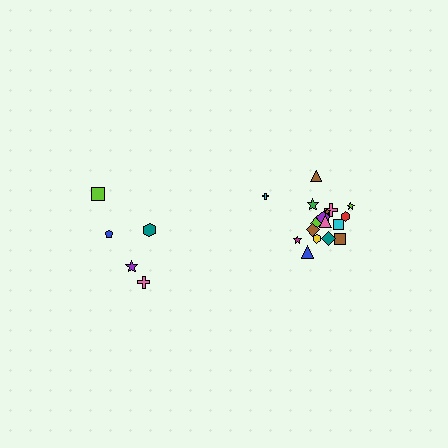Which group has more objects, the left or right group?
The right group.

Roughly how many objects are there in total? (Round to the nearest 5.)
Roughly 25 objects in total.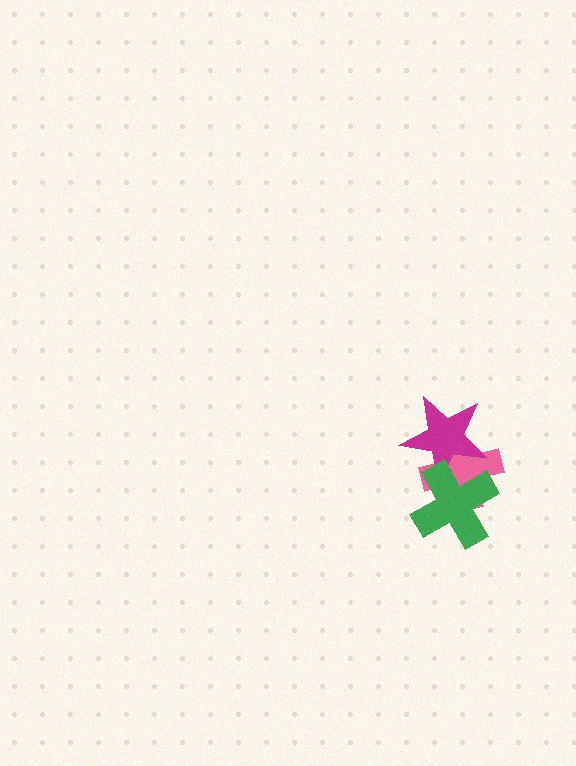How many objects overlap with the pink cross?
2 objects overlap with the pink cross.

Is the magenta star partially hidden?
Yes, it is partially covered by another shape.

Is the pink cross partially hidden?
Yes, it is partially covered by another shape.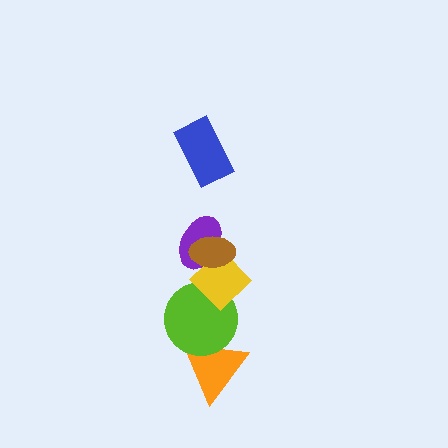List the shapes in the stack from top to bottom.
From top to bottom: the blue rectangle, the brown ellipse, the purple ellipse, the yellow diamond, the lime circle, the orange triangle.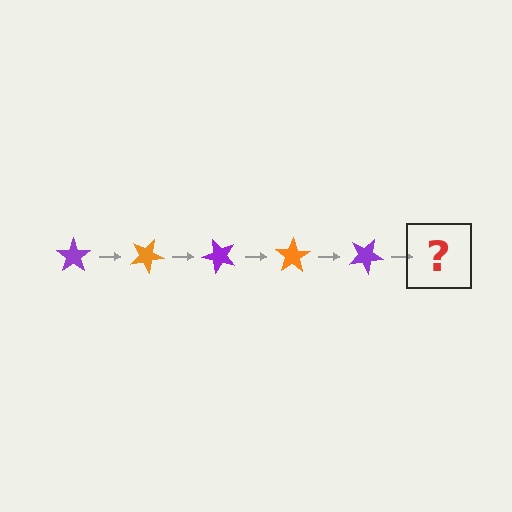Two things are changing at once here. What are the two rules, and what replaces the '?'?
The two rules are that it rotates 25 degrees each step and the color cycles through purple and orange. The '?' should be an orange star, rotated 125 degrees from the start.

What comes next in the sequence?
The next element should be an orange star, rotated 125 degrees from the start.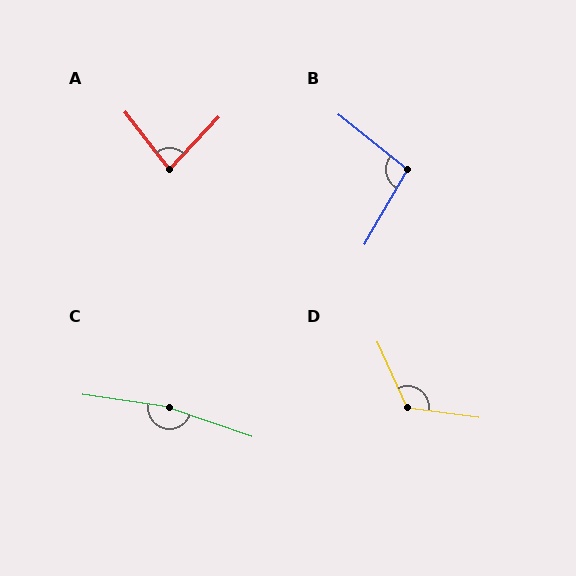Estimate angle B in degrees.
Approximately 98 degrees.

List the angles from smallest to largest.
A (81°), B (98°), D (121°), C (169°).